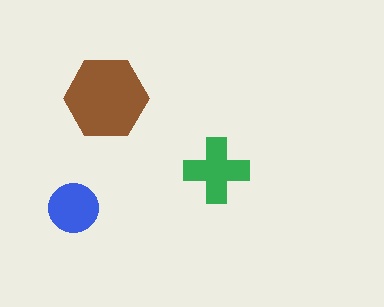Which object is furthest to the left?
The blue circle is leftmost.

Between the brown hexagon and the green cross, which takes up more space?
The brown hexagon.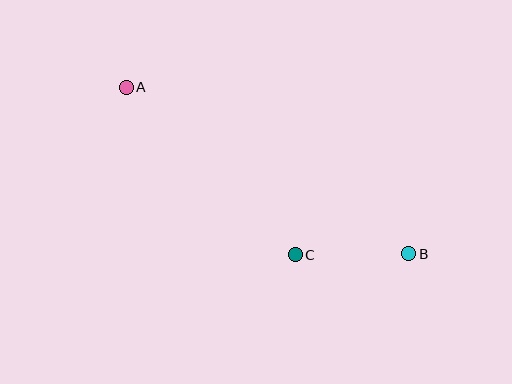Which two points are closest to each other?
Points B and C are closest to each other.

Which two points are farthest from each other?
Points A and B are farthest from each other.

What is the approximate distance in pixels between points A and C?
The distance between A and C is approximately 238 pixels.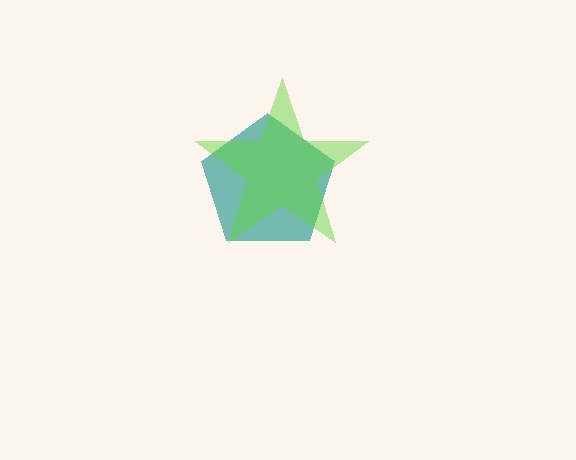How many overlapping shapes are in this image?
There are 2 overlapping shapes in the image.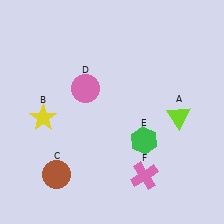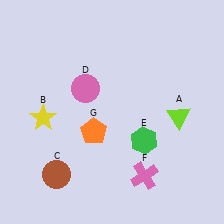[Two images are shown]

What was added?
An orange pentagon (G) was added in Image 2.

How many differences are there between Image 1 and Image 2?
There is 1 difference between the two images.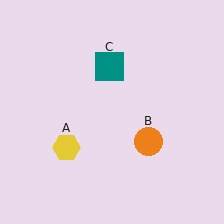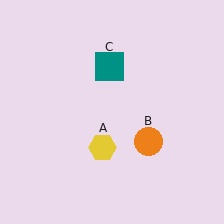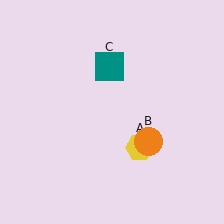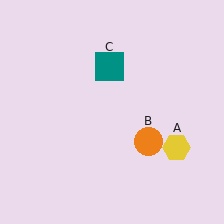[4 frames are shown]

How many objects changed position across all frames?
1 object changed position: yellow hexagon (object A).